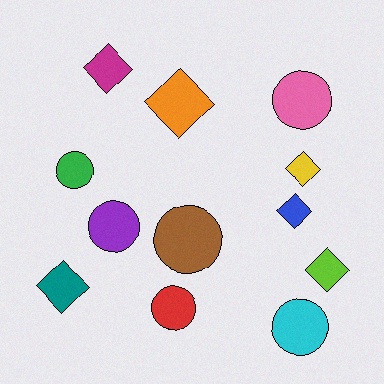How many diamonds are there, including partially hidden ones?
There are 6 diamonds.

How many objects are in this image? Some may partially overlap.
There are 12 objects.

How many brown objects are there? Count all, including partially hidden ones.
There is 1 brown object.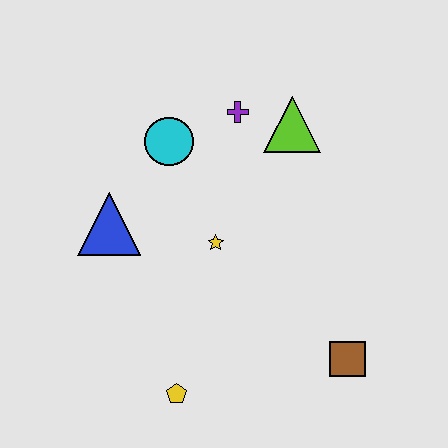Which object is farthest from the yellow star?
The brown square is farthest from the yellow star.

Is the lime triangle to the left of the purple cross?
No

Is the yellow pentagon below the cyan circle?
Yes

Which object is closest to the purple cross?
The lime triangle is closest to the purple cross.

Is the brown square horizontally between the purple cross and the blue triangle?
No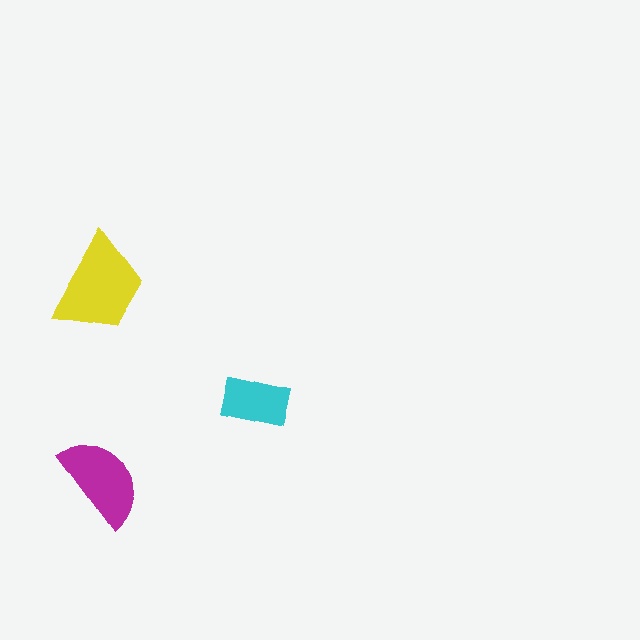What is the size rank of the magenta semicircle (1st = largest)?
2nd.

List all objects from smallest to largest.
The cyan rectangle, the magenta semicircle, the yellow trapezoid.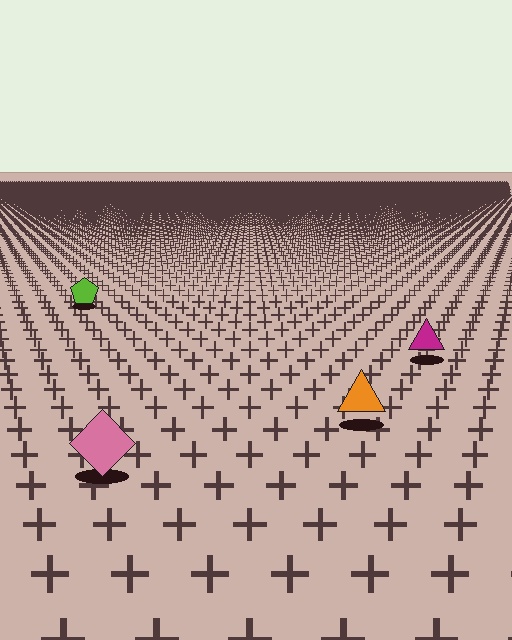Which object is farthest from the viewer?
The lime pentagon is farthest from the viewer. It appears smaller and the ground texture around it is denser.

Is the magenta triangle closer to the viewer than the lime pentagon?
Yes. The magenta triangle is closer — you can tell from the texture gradient: the ground texture is coarser near it.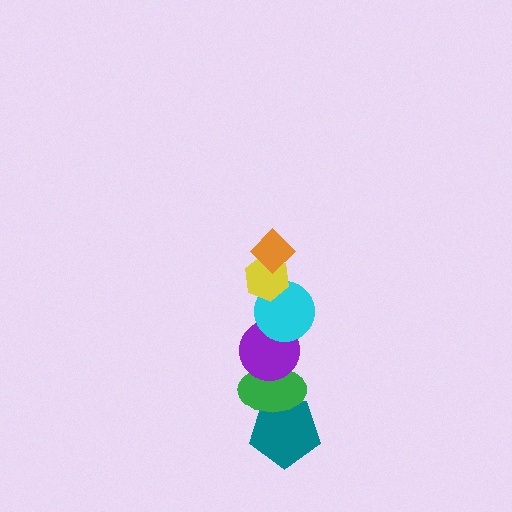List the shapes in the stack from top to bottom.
From top to bottom: the orange diamond, the yellow hexagon, the cyan circle, the purple circle, the green ellipse, the teal pentagon.